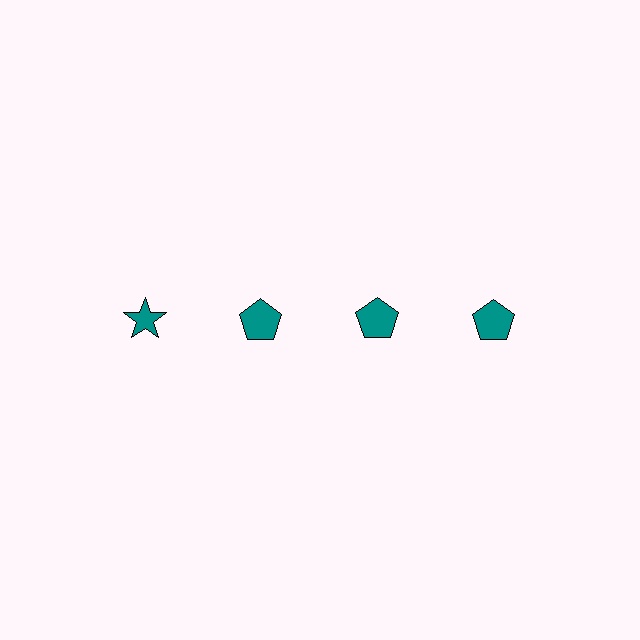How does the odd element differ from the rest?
It has a different shape: star instead of pentagon.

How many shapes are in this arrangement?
There are 4 shapes arranged in a grid pattern.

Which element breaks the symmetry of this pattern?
The teal star in the top row, leftmost column breaks the symmetry. All other shapes are teal pentagons.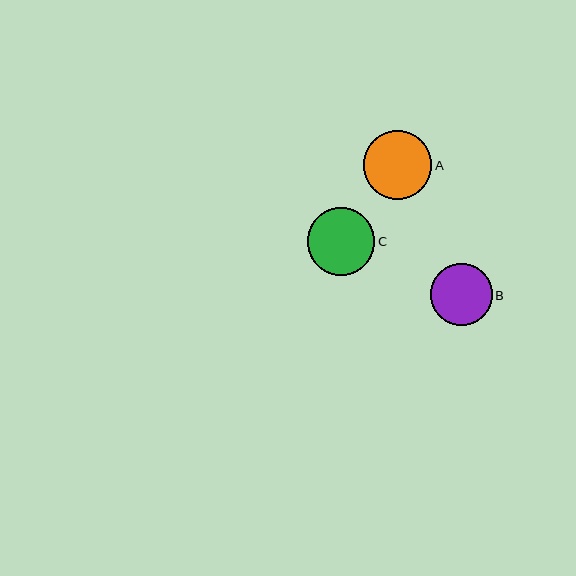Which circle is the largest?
Circle A is the largest with a size of approximately 69 pixels.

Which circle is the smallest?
Circle B is the smallest with a size of approximately 61 pixels.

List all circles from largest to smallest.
From largest to smallest: A, C, B.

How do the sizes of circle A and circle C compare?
Circle A and circle C are approximately the same size.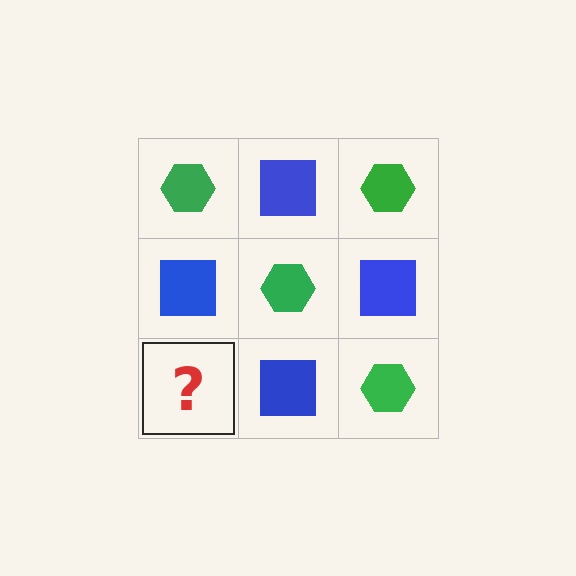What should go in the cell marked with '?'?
The missing cell should contain a green hexagon.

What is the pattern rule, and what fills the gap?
The rule is that it alternates green hexagon and blue square in a checkerboard pattern. The gap should be filled with a green hexagon.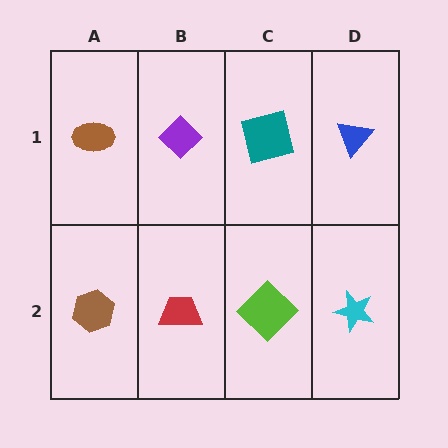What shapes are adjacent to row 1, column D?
A cyan star (row 2, column D), a teal square (row 1, column C).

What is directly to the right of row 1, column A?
A purple diamond.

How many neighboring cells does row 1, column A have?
2.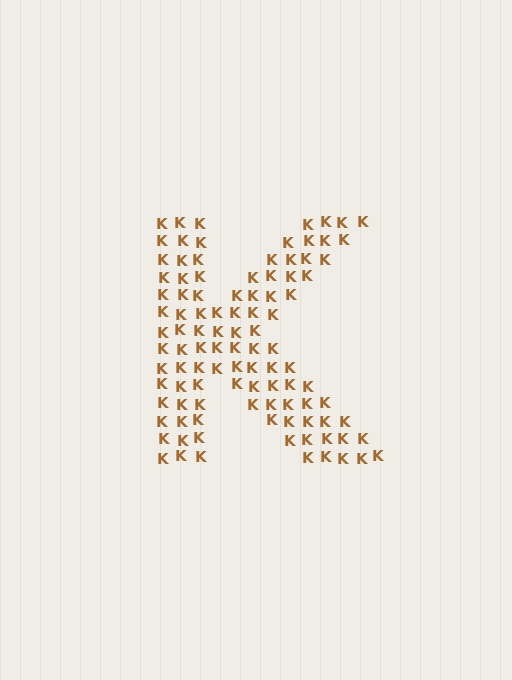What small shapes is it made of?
It is made of small letter K's.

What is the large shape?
The large shape is the letter K.